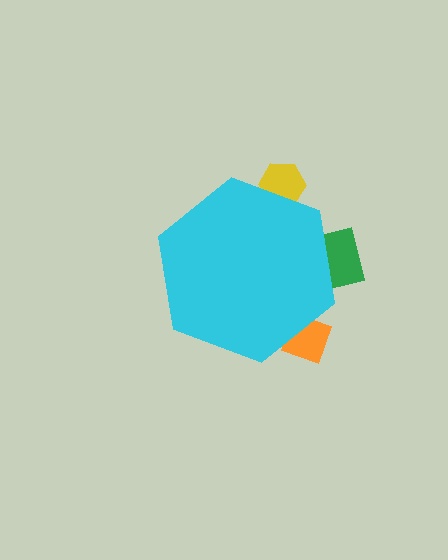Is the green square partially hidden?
Yes, the green square is partially hidden behind the cyan hexagon.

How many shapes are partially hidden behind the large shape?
3 shapes are partially hidden.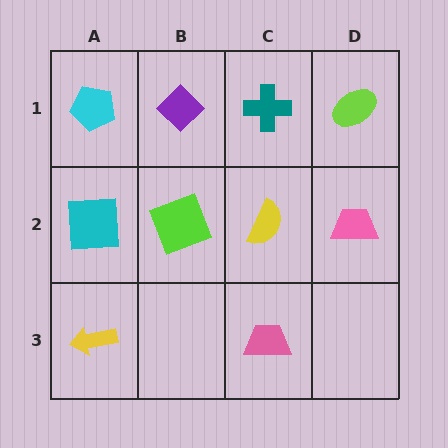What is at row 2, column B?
A lime square.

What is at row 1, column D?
A lime ellipse.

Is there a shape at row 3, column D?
No, that cell is empty.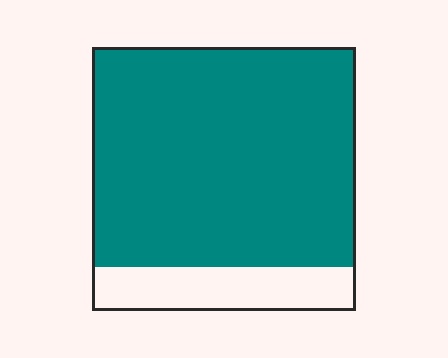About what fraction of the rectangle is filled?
About five sixths (5/6).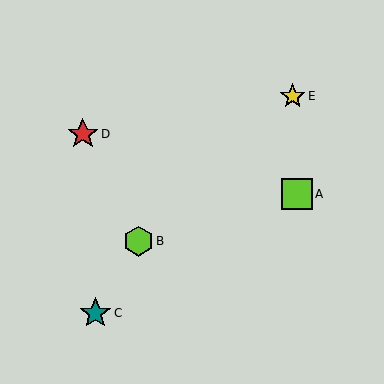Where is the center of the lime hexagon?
The center of the lime hexagon is at (138, 241).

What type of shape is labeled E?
Shape E is a yellow star.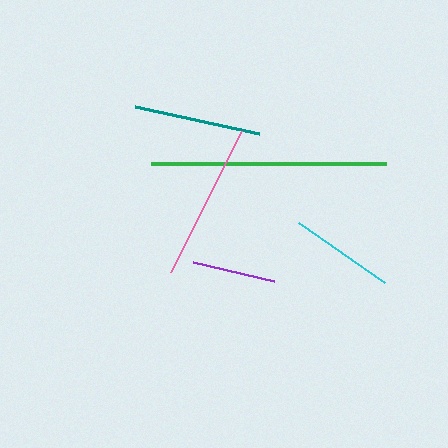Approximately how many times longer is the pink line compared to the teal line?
The pink line is approximately 1.2 times the length of the teal line.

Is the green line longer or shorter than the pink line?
The green line is longer than the pink line.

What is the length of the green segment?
The green segment is approximately 235 pixels long.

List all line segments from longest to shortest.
From longest to shortest: green, pink, teal, cyan, purple.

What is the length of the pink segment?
The pink segment is approximately 158 pixels long.